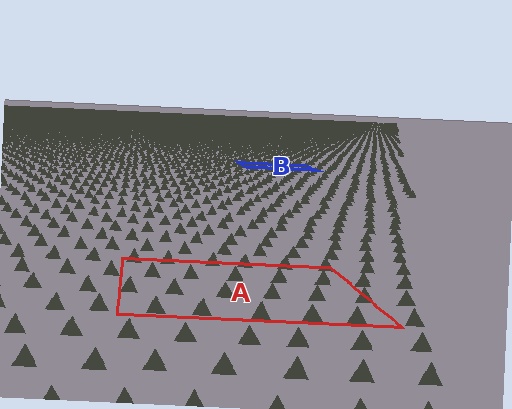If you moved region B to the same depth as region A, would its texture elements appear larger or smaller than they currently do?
They would appear larger. At a closer depth, the same texture elements are projected at a bigger on-screen size.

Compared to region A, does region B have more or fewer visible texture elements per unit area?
Region B has more texture elements per unit area — they are packed more densely because it is farther away.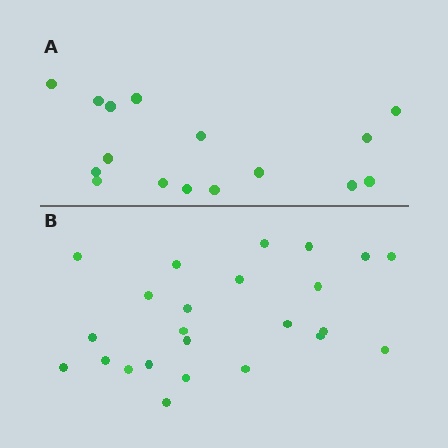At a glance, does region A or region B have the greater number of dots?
Region B (the bottom region) has more dots.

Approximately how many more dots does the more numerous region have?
Region B has roughly 8 or so more dots than region A.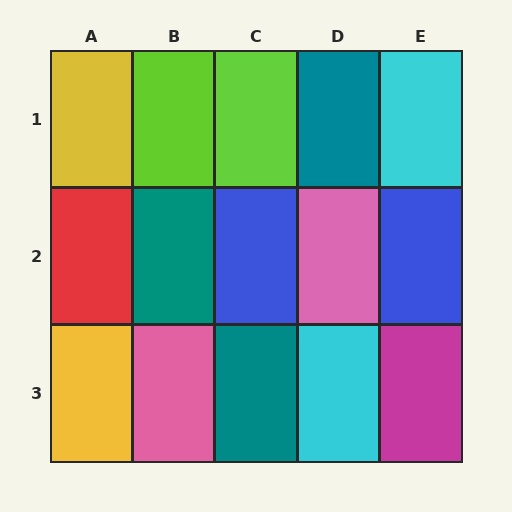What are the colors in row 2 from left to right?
Red, teal, blue, pink, blue.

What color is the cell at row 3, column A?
Yellow.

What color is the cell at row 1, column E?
Cyan.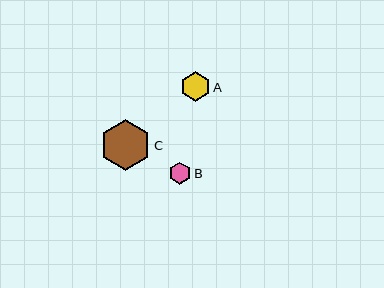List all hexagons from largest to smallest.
From largest to smallest: C, A, B.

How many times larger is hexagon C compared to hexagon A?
Hexagon C is approximately 1.7 times the size of hexagon A.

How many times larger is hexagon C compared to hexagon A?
Hexagon C is approximately 1.7 times the size of hexagon A.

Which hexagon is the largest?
Hexagon C is the largest with a size of approximately 51 pixels.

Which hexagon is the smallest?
Hexagon B is the smallest with a size of approximately 22 pixels.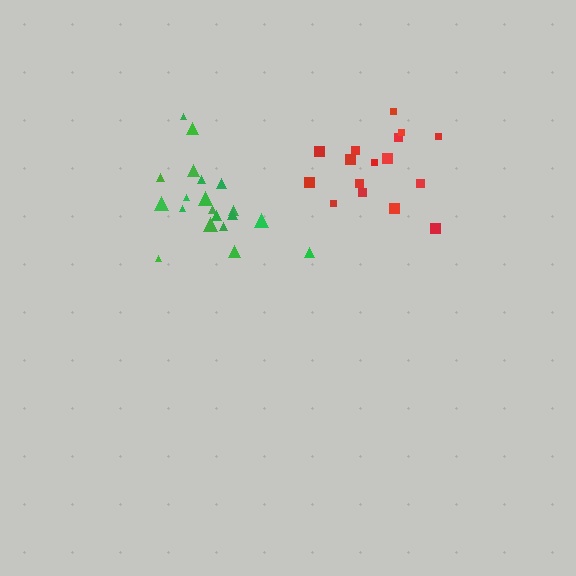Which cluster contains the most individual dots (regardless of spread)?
Green (20).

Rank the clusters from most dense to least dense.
green, red.